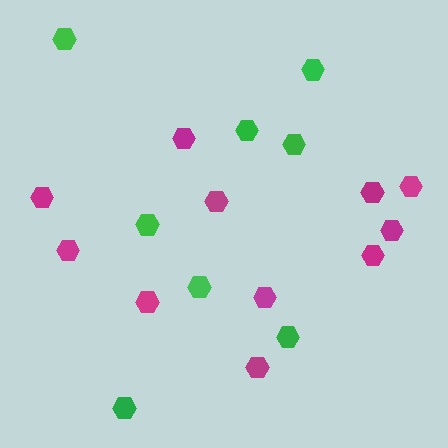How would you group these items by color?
There are 2 groups: one group of green hexagons (8) and one group of magenta hexagons (11).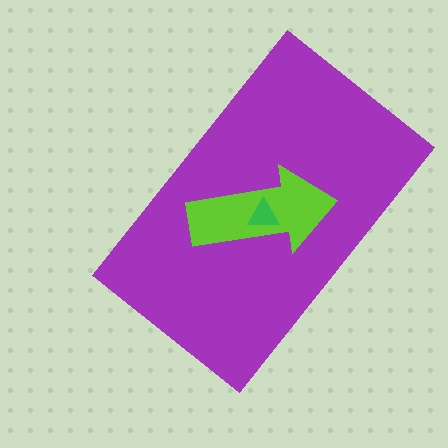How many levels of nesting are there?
3.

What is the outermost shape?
The purple rectangle.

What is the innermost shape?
The green triangle.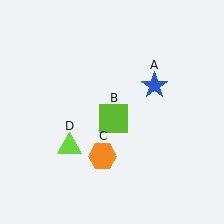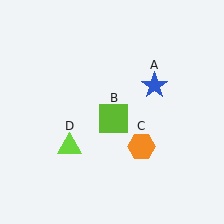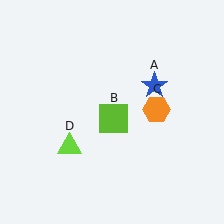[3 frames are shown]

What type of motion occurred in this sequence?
The orange hexagon (object C) rotated counterclockwise around the center of the scene.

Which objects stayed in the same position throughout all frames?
Blue star (object A) and lime square (object B) and lime triangle (object D) remained stationary.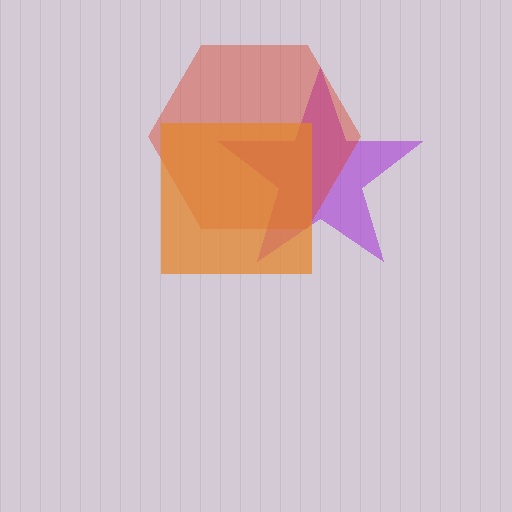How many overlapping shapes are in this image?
There are 3 overlapping shapes in the image.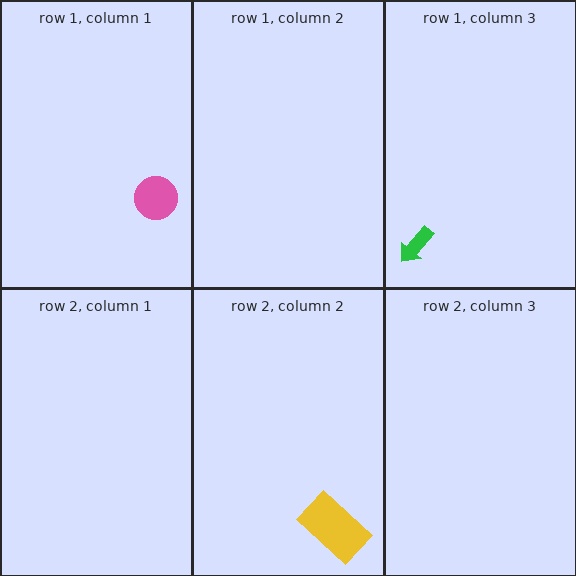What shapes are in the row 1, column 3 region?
The green arrow.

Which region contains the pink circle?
The row 1, column 1 region.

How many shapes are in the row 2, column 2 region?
1.